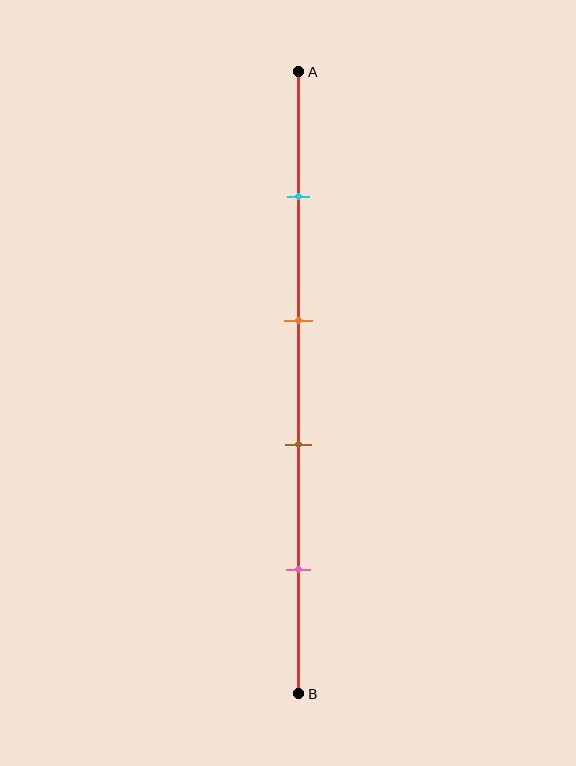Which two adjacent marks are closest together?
The orange and brown marks are the closest adjacent pair.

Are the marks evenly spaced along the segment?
Yes, the marks are approximately evenly spaced.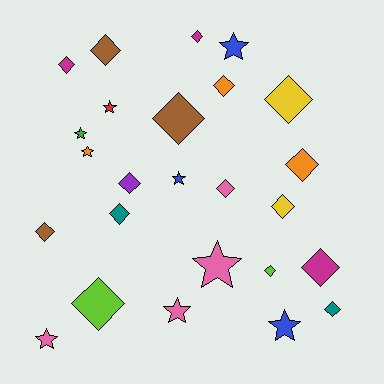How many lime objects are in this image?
There are 2 lime objects.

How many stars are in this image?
There are 9 stars.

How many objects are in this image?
There are 25 objects.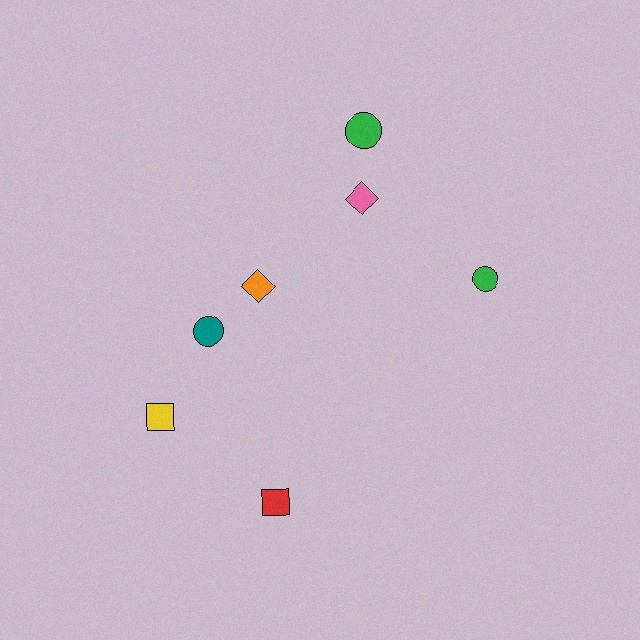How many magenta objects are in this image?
There are no magenta objects.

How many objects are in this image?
There are 7 objects.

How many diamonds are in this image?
There are 2 diamonds.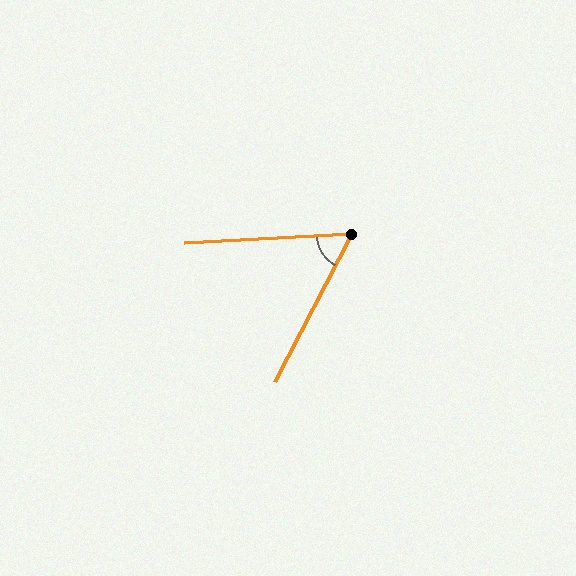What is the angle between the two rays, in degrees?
Approximately 60 degrees.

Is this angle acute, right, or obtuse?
It is acute.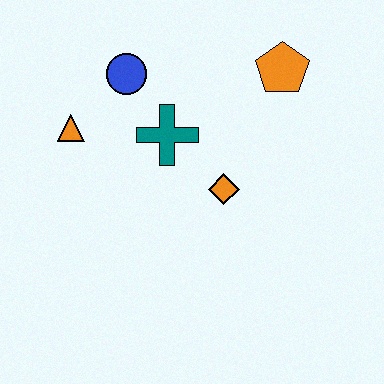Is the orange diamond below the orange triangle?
Yes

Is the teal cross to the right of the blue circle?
Yes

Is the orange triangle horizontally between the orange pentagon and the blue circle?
No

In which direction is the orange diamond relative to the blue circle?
The orange diamond is below the blue circle.